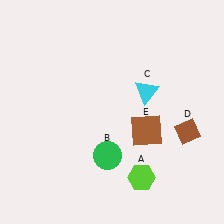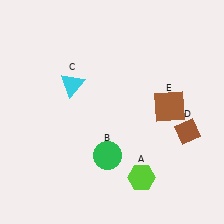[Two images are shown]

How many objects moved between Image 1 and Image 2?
2 objects moved between the two images.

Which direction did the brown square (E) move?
The brown square (E) moved up.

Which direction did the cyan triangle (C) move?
The cyan triangle (C) moved left.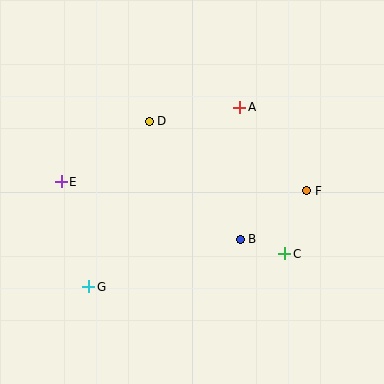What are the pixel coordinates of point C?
Point C is at (285, 254).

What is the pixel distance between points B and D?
The distance between B and D is 149 pixels.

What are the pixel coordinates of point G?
Point G is at (89, 287).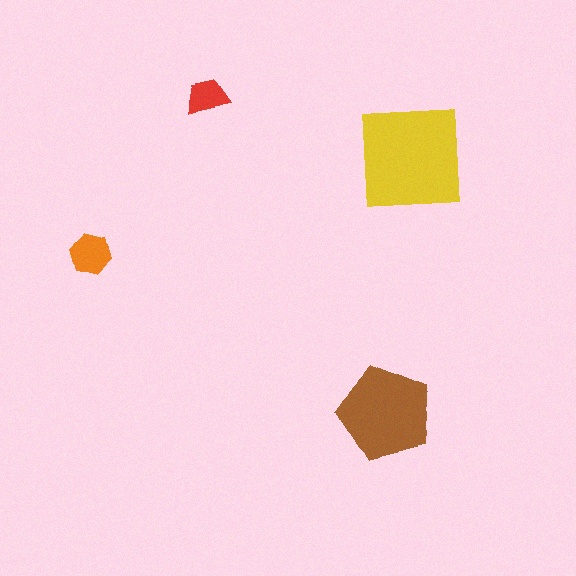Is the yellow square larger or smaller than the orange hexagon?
Larger.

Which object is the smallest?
The red trapezoid.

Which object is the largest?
The yellow square.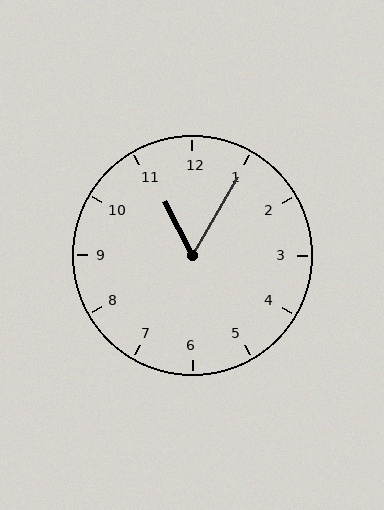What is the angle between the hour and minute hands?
Approximately 58 degrees.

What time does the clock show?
11:05.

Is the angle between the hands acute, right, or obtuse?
It is acute.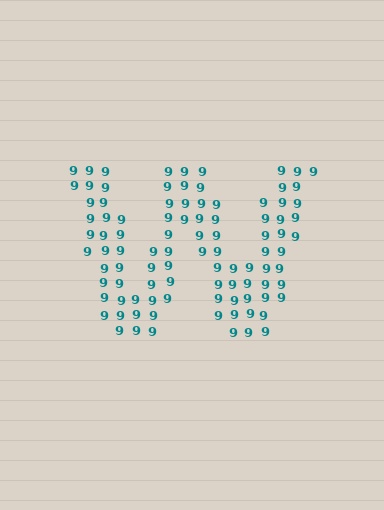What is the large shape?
The large shape is the letter W.